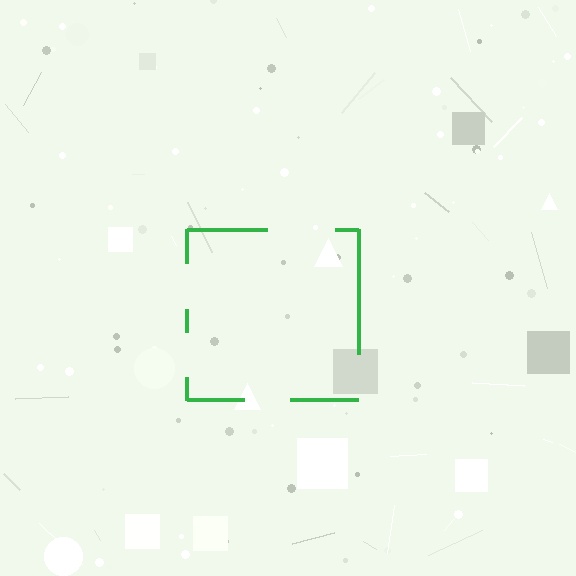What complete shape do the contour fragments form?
The contour fragments form a square.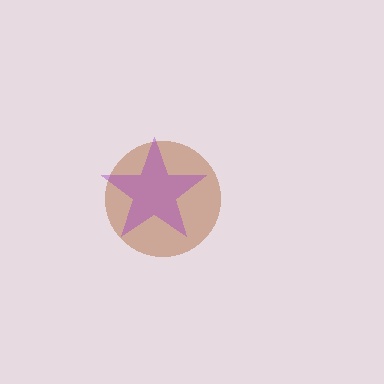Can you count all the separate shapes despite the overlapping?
Yes, there are 2 separate shapes.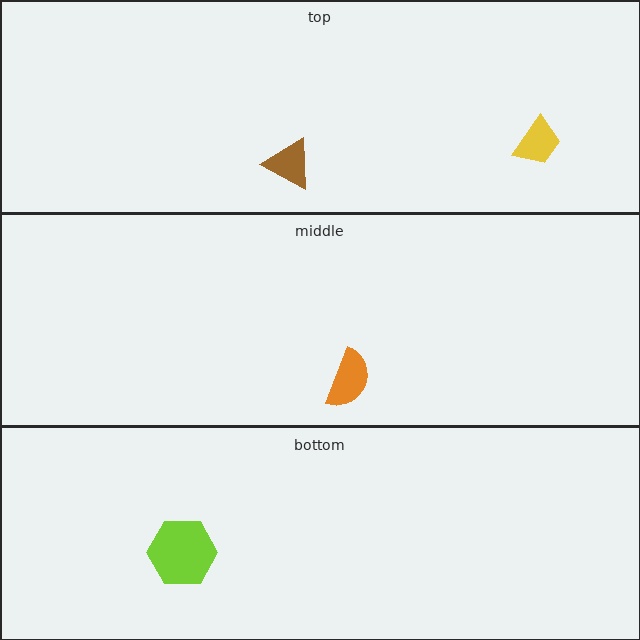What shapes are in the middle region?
The orange semicircle.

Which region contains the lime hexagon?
The bottom region.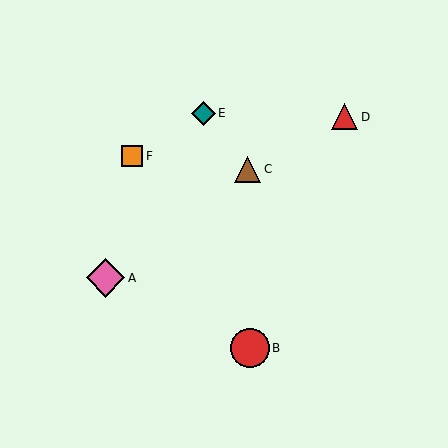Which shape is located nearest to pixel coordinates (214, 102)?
The teal diamond (labeled E) at (203, 113) is nearest to that location.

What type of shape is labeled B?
Shape B is a red circle.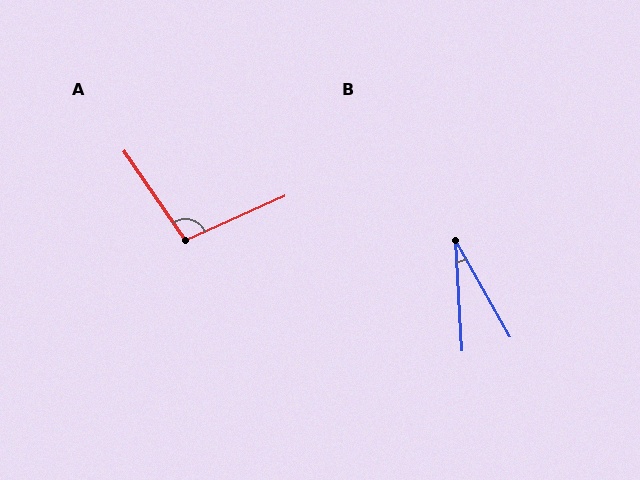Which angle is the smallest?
B, at approximately 26 degrees.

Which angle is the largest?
A, at approximately 101 degrees.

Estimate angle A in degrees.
Approximately 101 degrees.